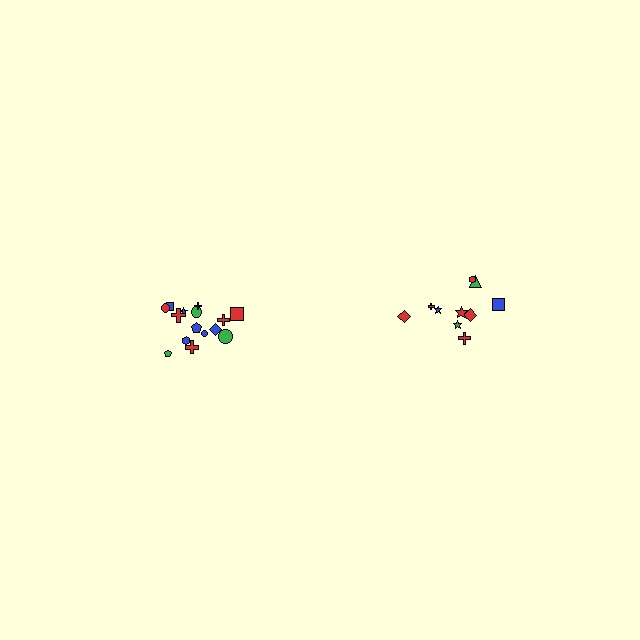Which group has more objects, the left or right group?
The left group.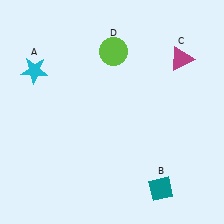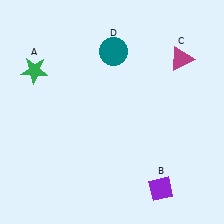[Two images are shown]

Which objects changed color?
A changed from cyan to green. B changed from teal to purple. D changed from lime to teal.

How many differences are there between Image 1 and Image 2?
There are 3 differences between the two images.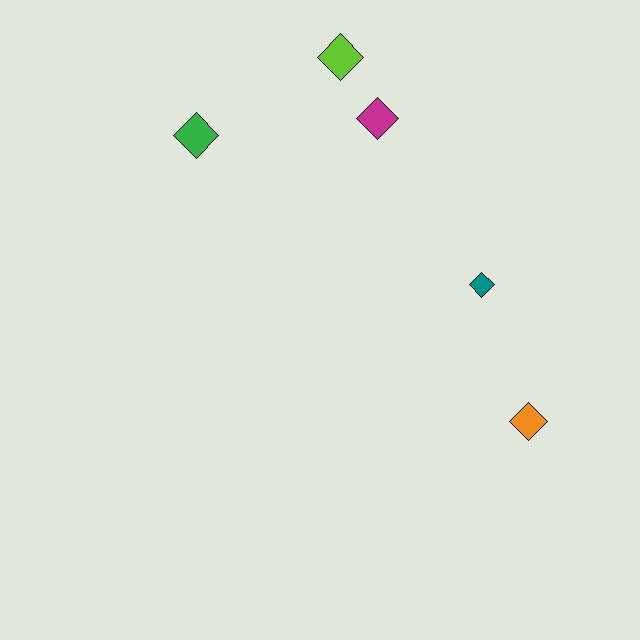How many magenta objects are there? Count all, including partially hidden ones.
There is 1 magenta object.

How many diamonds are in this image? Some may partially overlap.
There are 5 diamonds.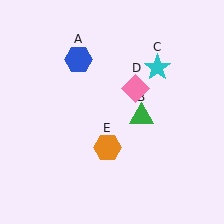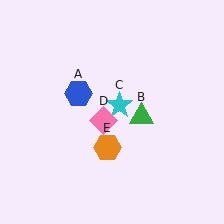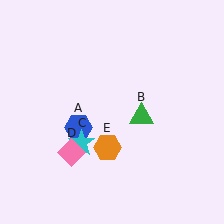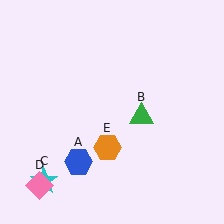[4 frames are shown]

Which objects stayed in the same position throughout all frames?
Green triangle (object B) and orange hexagon (object E) remained stationary.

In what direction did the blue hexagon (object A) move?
The blue hexagon (object A) moved down.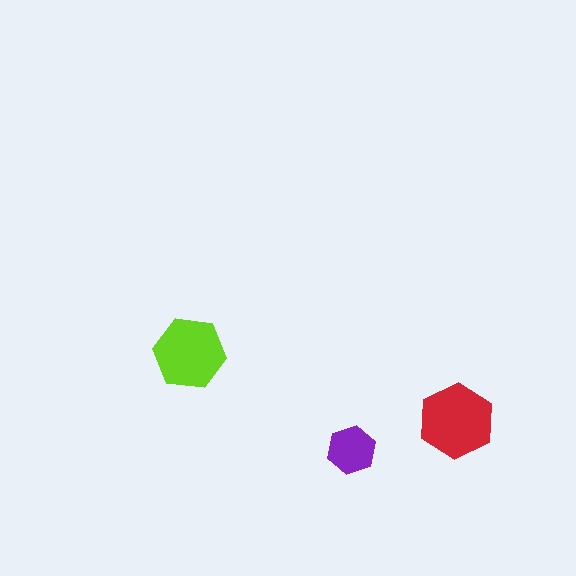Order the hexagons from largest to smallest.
the red one, the lime one, the purple one.